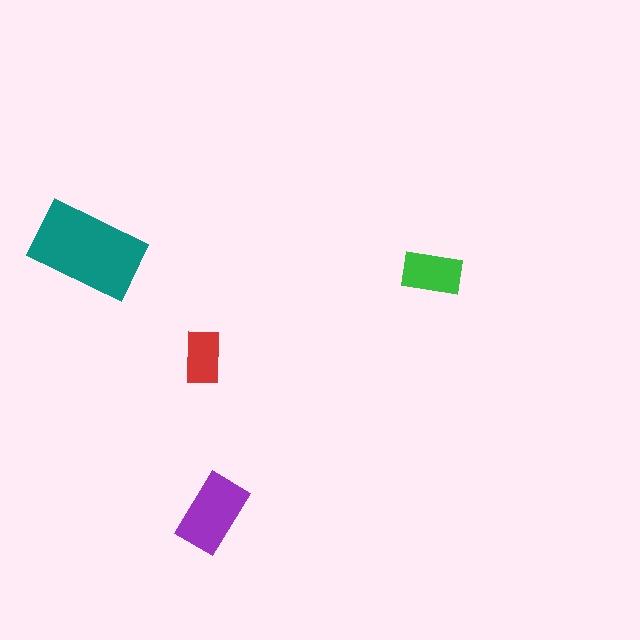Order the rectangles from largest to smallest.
the teal one, the purple one, the green one, the red one.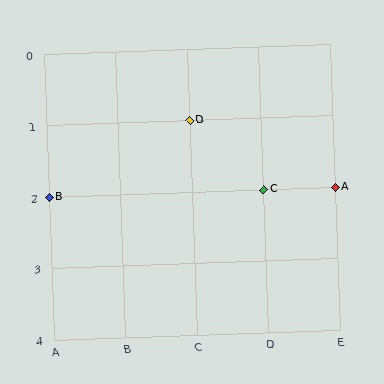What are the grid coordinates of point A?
Point A is at grid coordinates (E, 2).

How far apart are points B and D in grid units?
Points B and D are 2 columns and 1 row apart (about 2.2 grid units diagonally).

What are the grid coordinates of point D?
Point D is at grid coordinates (C, 1).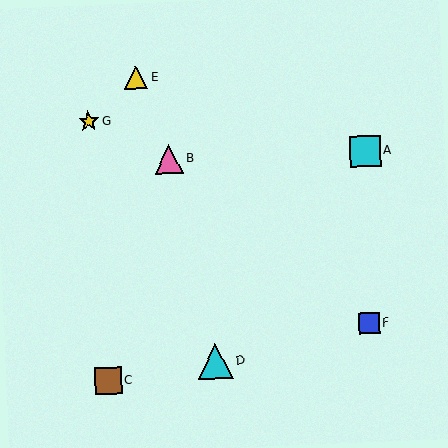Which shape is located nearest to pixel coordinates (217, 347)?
The cyan triangle (labeled D) at (215, 361) is nearest to that location.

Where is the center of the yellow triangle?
The center of the yellow triangle is at (136, 78).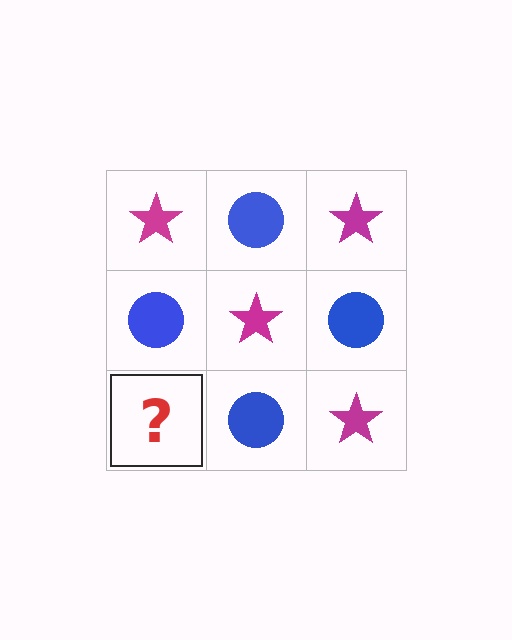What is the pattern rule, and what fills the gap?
The rule is that it alternates magenta star and blue circle in a checkerboard pattern. The gap should be filled with a magenta star.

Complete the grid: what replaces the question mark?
The question mark should be replaced with a magenta star.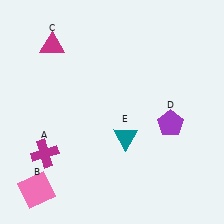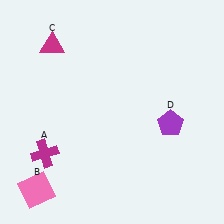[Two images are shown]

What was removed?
The teal triangle (E) was removed in Image 2.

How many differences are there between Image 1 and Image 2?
There is 1 difference between the two images.